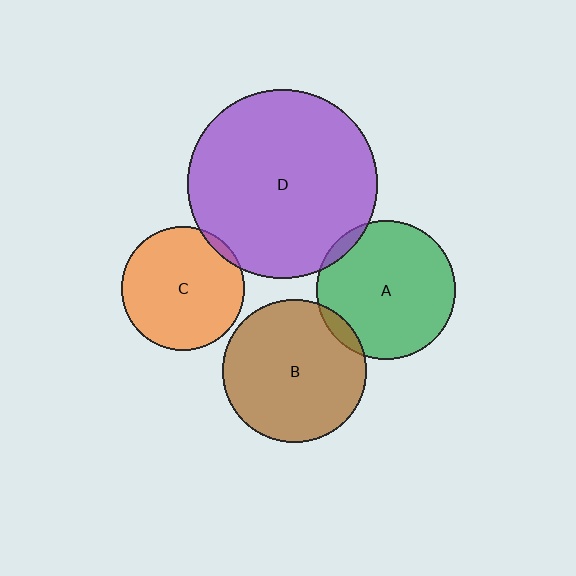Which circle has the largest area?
Circle D (purple).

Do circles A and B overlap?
Yes.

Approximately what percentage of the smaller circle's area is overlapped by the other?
Approximately 5%.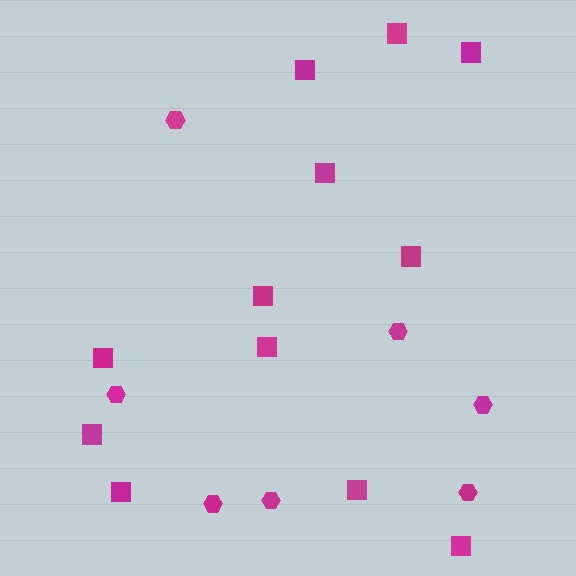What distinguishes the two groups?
There are 2 groups: one group of hexagons (7) and one group of squares (12).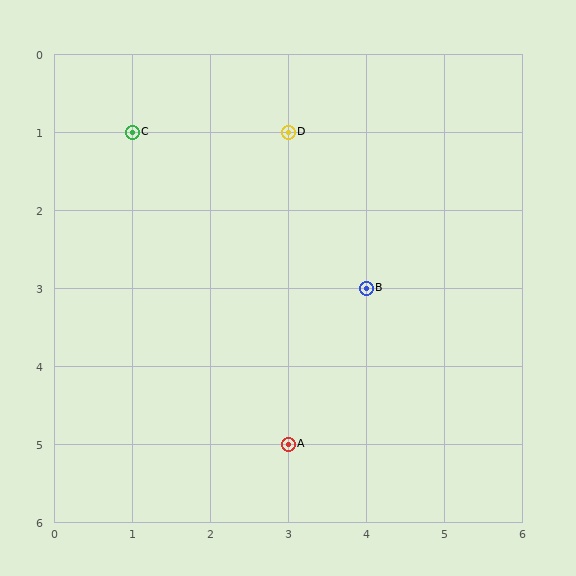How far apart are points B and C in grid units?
Points B and C are 3 columns and 2 rows apart (about 3.6 grid units diagonally).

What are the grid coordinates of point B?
Point B is at grid coordinates (4, 3).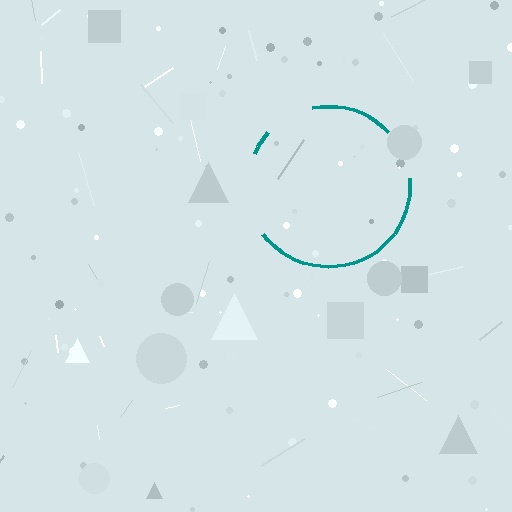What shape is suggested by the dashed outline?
The dashed outline suggests a circle.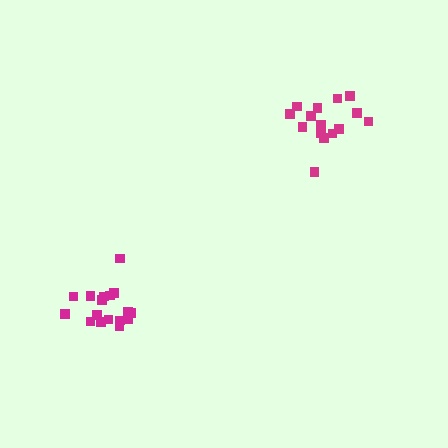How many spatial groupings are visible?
There are 2 spatial groupings.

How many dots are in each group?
Group 1: 18 dots, Group 2: 15 dots (33 total).